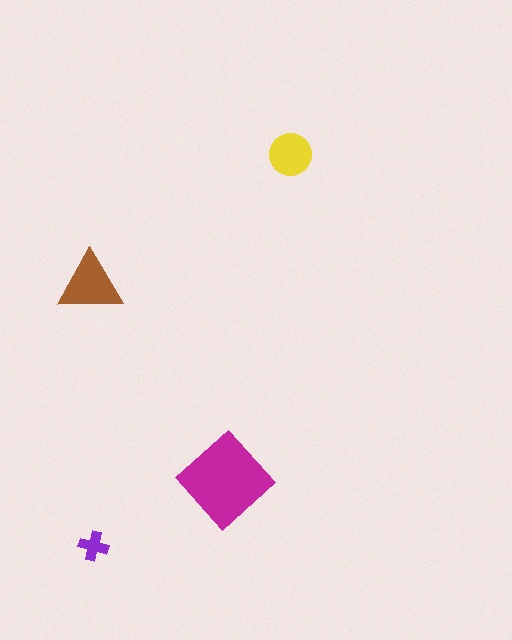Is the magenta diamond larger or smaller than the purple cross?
Larger.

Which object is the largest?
The magenta diamond.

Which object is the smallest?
The purple cross.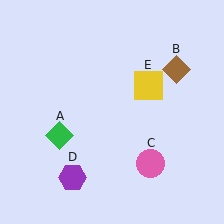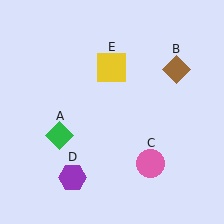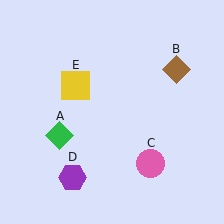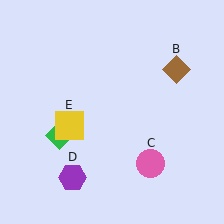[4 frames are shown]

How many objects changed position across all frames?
1 object changed position: yellow square (object E).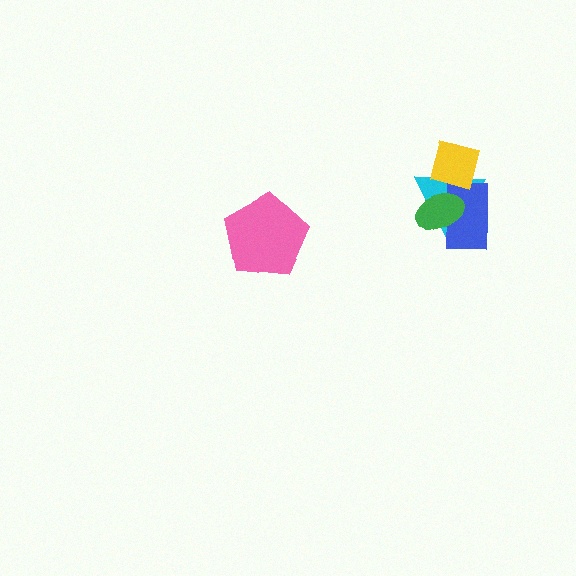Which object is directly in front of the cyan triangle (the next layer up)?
The blue rectangle is directly in front of the cyan triangle.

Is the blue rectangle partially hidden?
Yes, it is partially covered by another shape.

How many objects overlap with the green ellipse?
2 objects overlap with the green ellipse.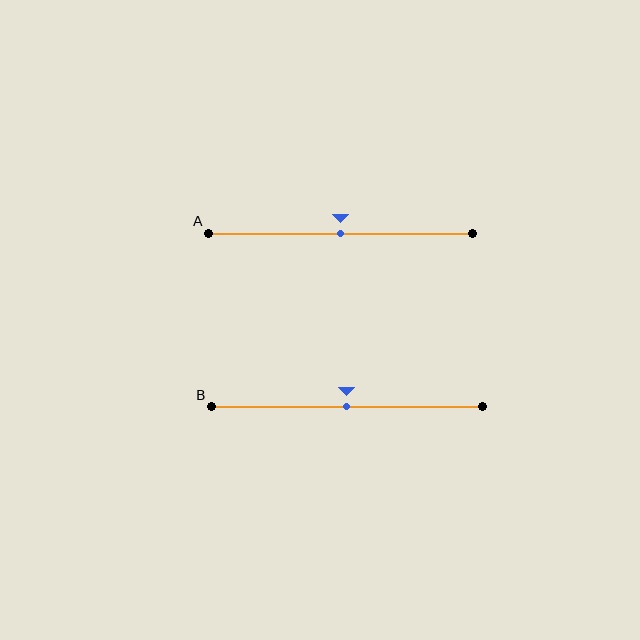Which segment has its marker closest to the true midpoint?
Segment A has its marker closest to the true midpoint.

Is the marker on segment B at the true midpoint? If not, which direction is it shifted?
Yes, the marker on segment B is at the true midpoint.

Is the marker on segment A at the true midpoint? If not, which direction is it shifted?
Yes, the marker on segment A is at the true midpoint.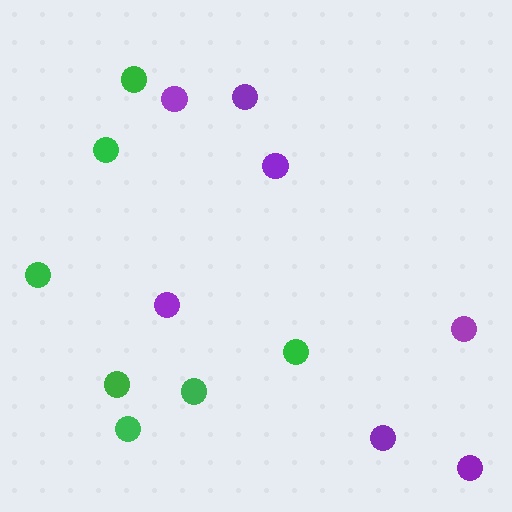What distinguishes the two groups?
There are 2 groups: one group of green circles (7) and one group of purple circles (7).